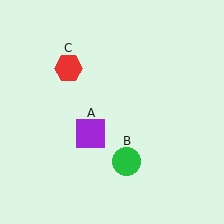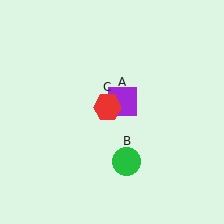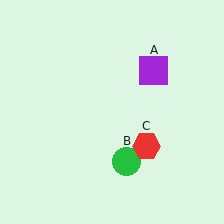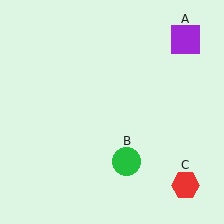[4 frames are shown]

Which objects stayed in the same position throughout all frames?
Green circle (object B) remained stationary.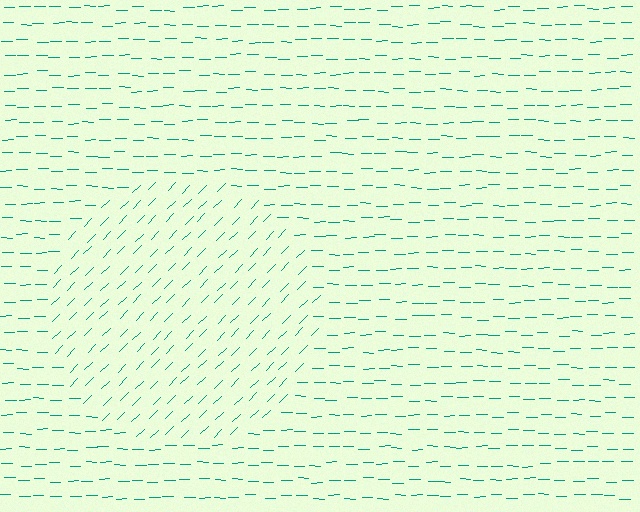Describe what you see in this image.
The image is filled with small teal line segments. A circle region in the image has lines oriented differently from the surrounding lines, creating a visible texture boundary.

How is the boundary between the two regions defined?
The boundary is defined purely by a change in line orientation (approximately 45 degrees difference). All lines are the same color and thickness.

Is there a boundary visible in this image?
Yes, there is a texture boundary formed by a change in line orientation.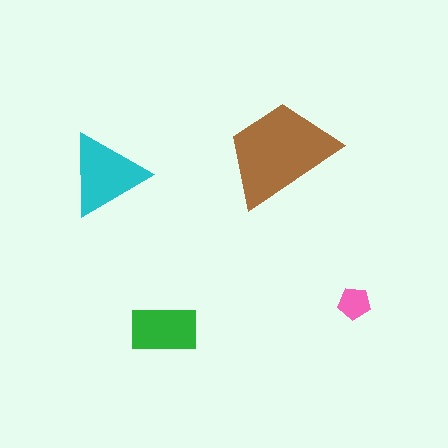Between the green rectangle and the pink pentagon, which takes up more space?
The green rectangle.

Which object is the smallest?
The pink pentagon.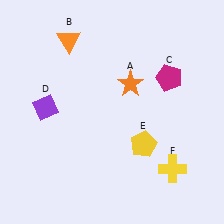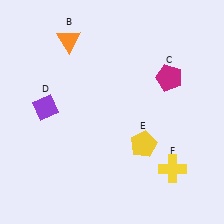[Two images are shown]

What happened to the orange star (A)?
The orange star (A) was removed in Image 2. It was in the top-right area of Image 1.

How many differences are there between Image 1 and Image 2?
There is 1 difference between the two images.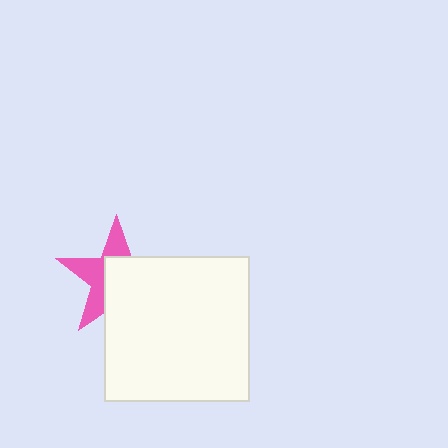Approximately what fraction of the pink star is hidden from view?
Roughly 57% of the pink star is hidden behind the white square.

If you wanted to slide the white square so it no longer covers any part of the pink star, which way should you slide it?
Slide it toward the lower-right — that is the most direct way to separate the two shapes.